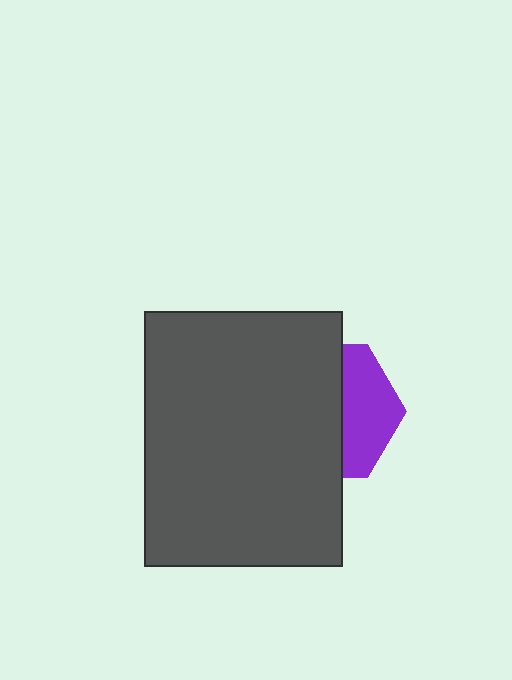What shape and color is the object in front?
The object in front is a dark gray rectangle.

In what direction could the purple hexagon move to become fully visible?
The purple hexagon could move right. That would shift it out from behind the dark gray rectangle entirely.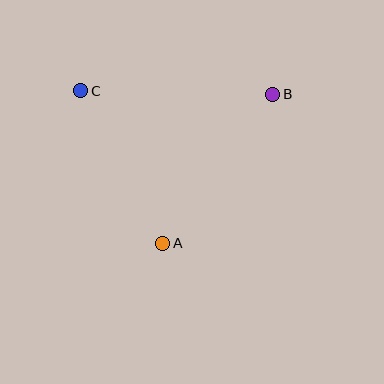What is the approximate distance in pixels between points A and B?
The distance between A and B is approximately 185 pixels.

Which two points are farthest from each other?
Points B and C are farthest from each other.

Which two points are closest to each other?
Points A and C are closest to each other.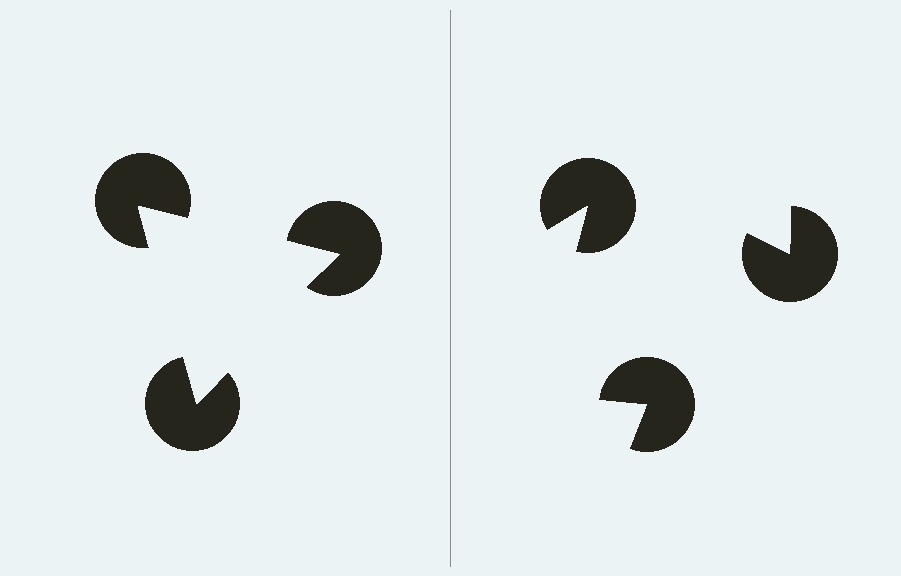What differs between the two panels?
The pac-man discs are positioned identically on both sides; only the wedge orientations differ. On the left they align to a triangle; on the right they are misaligned.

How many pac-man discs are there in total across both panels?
6 — 3 on each side.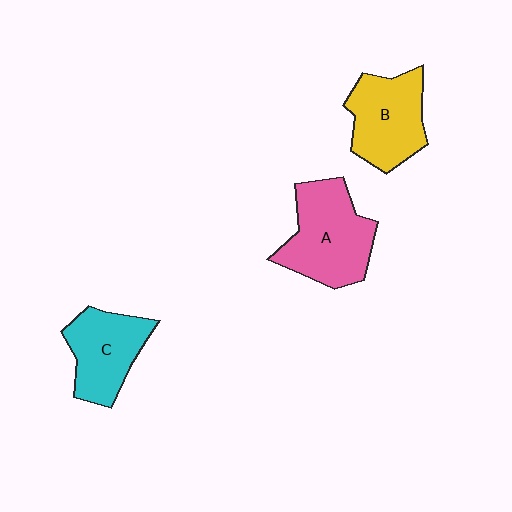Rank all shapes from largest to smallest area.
From largest to smallest: A (pink), B (yellow), C (cyan).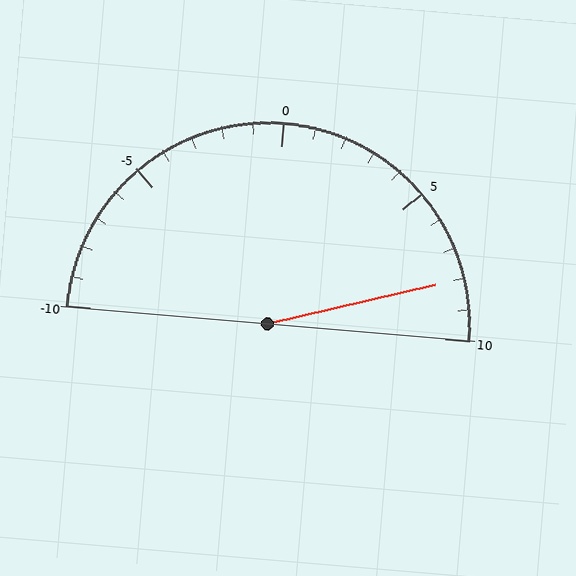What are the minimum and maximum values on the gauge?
The gauge ranges from -10 to 10.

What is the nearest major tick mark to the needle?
The nearest major tick mark is 10.